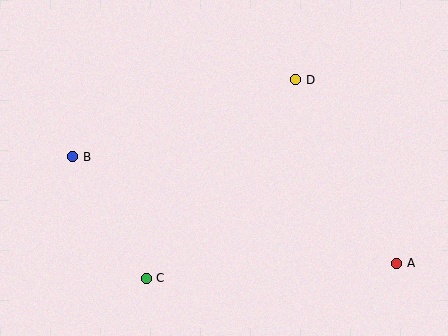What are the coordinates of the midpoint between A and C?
The midpoint between A and C is at (271, 271).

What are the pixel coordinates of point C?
Point C is at (146, 278).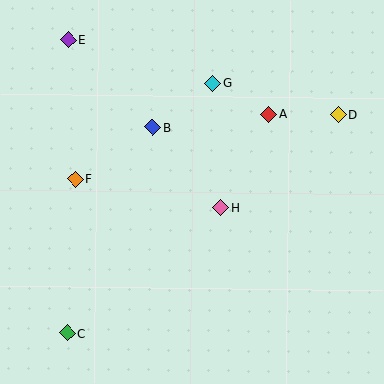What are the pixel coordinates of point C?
Point C is at (67, 333).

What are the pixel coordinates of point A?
Point A is at (269, 114).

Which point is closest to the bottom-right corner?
Point H is closest to the bottom-right corner.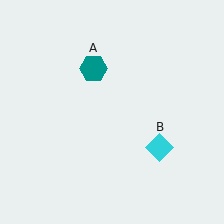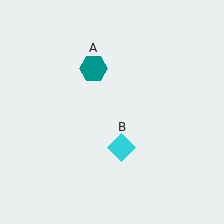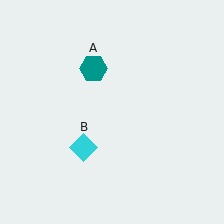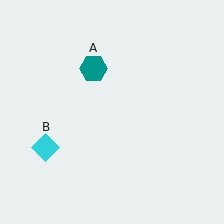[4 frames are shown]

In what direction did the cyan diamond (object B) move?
The cyan diamond (object B) moved left.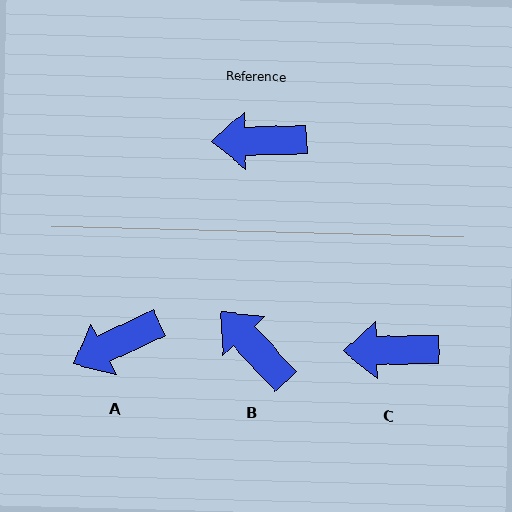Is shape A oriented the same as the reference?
No, it is off by about 25 degrees.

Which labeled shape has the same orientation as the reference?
C.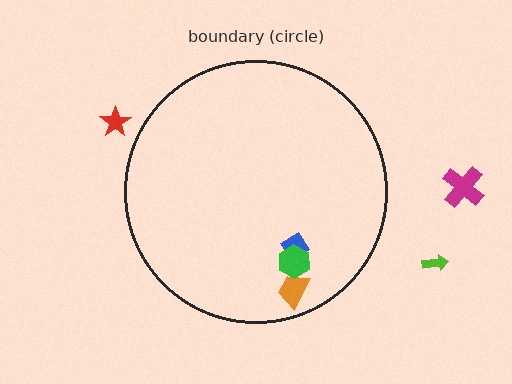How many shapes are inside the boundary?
3 inside, 3 outside.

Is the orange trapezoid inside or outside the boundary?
Inside.